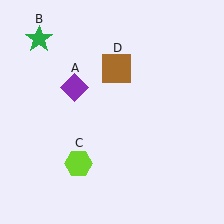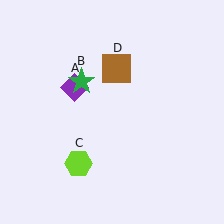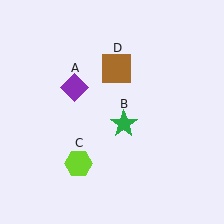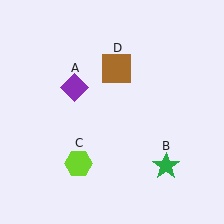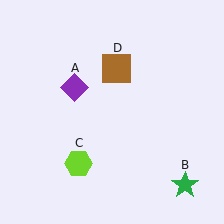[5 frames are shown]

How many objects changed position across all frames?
1 object changed position: green star (object B).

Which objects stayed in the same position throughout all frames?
Purple diamond (object A) and lime hexagon (object C) and brown square (object D) remained stationary.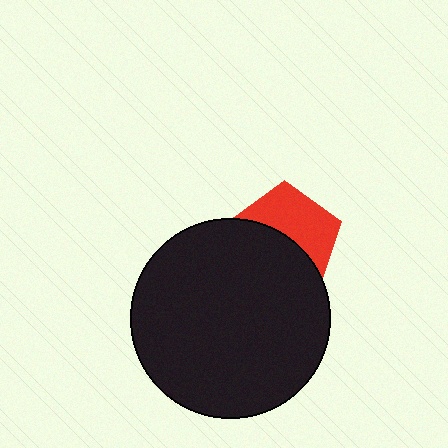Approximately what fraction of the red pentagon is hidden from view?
Roughly 51% of the red pentagon is hidden behind the black circle.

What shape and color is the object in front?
The object in front is a black circle.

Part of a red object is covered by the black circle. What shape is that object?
It is a pentagon.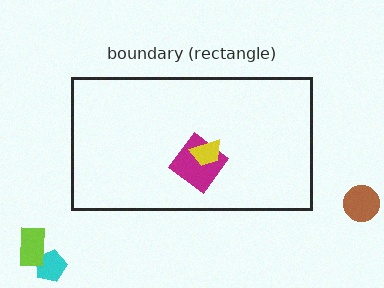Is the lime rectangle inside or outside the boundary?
Outside.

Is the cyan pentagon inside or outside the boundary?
Outside.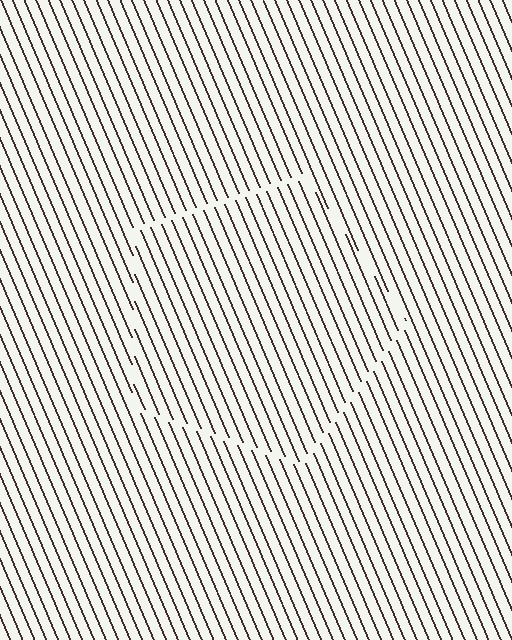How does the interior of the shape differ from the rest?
The interior of the shape contains the same grating, shifted by half a period — the contour is defined by the phase discontinuity where line-ends from the inner and outer gratings abut.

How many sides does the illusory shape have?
5 sides — the line-ends trace a pentagon.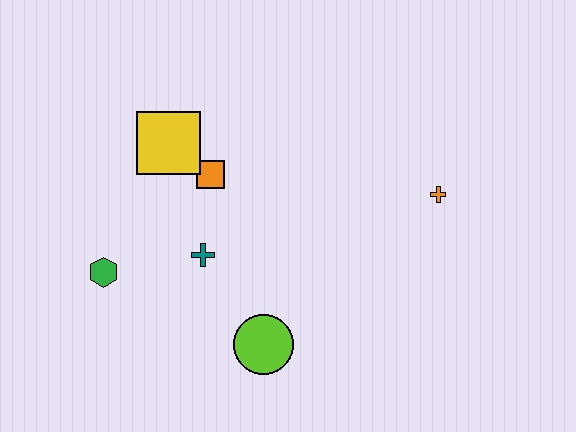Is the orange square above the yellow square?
No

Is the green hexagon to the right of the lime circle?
No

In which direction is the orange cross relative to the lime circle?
The orange cross is to the right of the lime circle.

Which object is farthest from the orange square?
The orange cross is farthest from the orange square.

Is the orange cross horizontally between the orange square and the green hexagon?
No